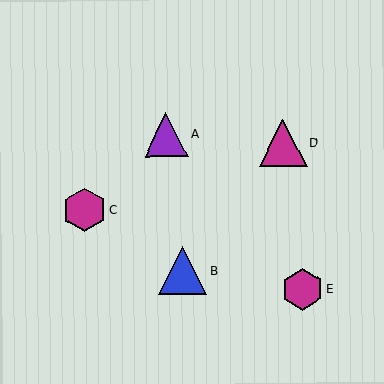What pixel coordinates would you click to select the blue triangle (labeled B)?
Click at (183, 271) to select the blue triangle B.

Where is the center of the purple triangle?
The center of the purple triangle is at (166, 135).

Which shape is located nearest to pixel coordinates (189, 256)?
The blue triangle (labeled B) at (183, 271) is nearest to that location.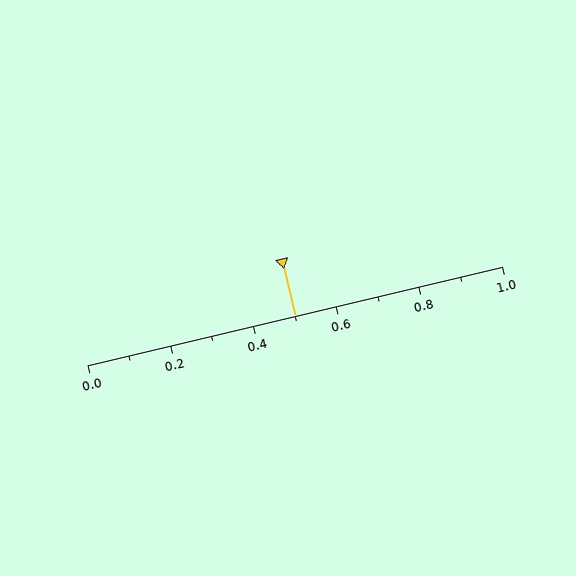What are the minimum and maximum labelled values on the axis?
The axis runs from 0.0 to 1.0.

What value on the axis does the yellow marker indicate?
The marker indicates approximately 0.5.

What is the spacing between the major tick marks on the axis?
The major ticks are spaced 0.2 apart.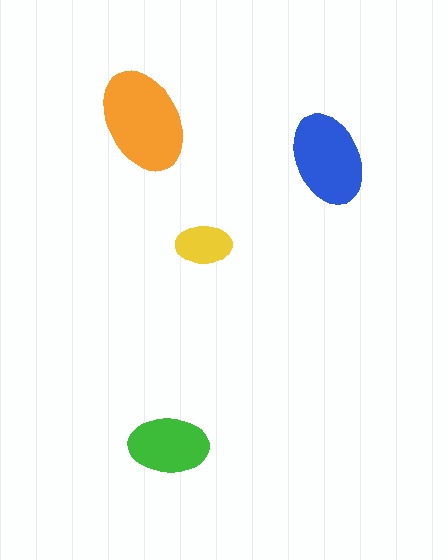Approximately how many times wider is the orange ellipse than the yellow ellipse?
About 2 times wider.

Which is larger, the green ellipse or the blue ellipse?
The blue one.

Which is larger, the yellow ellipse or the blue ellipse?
The blue one.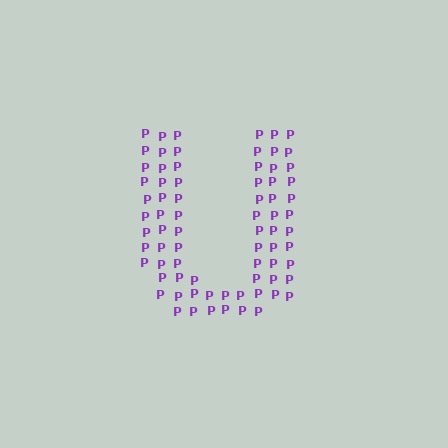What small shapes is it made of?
It is made of small letter P's.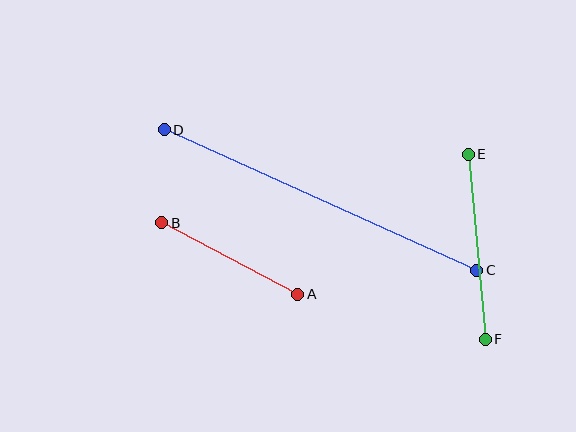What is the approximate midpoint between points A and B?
The midpoint is at approximately (230, 258) pixels.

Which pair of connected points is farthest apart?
Points C and D are farthest apart.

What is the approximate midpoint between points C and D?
The midpoint is at approximately (320, 200) pixels.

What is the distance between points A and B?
The distance is approximately 154 pixels.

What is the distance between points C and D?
The distance is approximately 343 pixels.